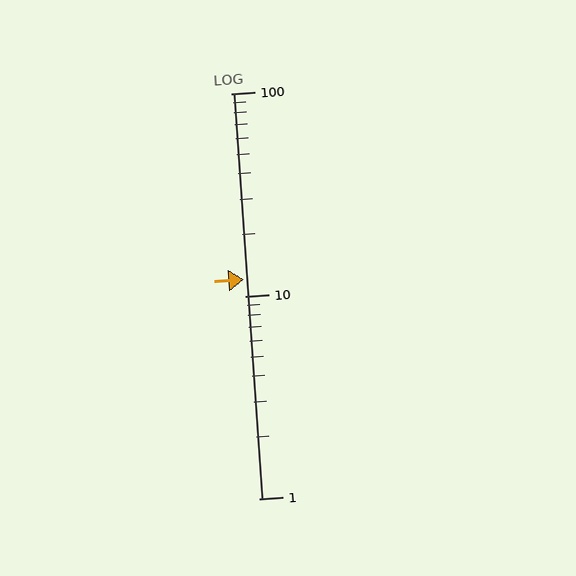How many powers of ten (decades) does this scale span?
The scale spans 2 decades, from 1 to 100.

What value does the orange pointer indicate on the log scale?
The pointer indicates approximately 12.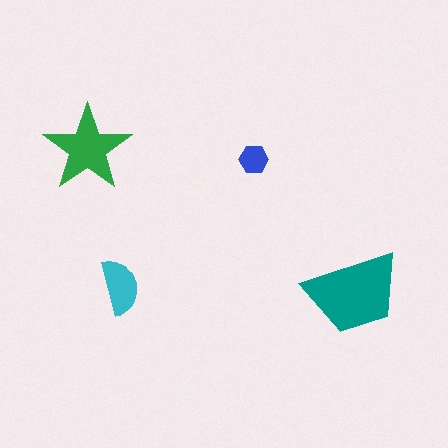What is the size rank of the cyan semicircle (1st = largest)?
3rd.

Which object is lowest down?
The teal trapezoid is bottommost.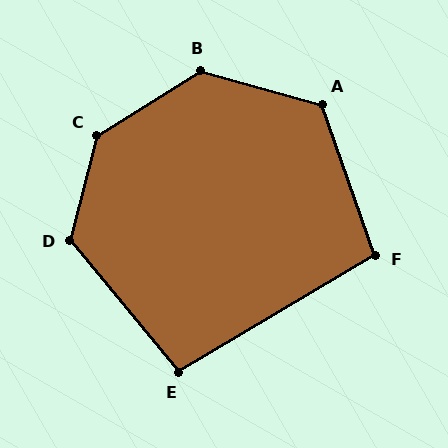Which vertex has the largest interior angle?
C, at approximately 136 degrees.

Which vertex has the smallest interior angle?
E, at approximately 99 degrees.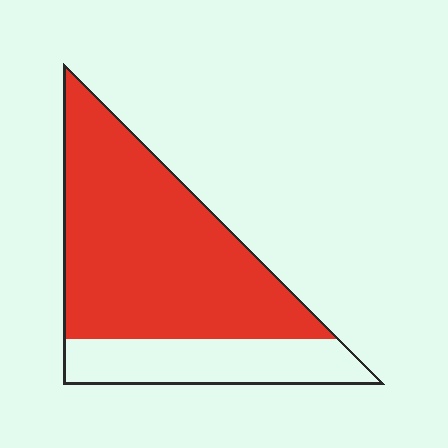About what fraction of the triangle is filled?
About three quarters (3/4).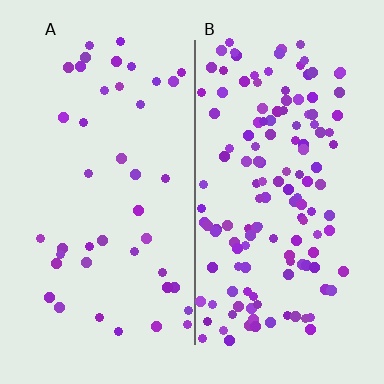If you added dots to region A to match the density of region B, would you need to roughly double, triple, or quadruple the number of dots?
Approximately triple.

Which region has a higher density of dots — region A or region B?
B (the right).